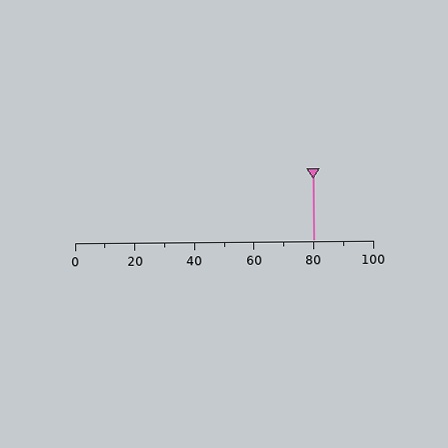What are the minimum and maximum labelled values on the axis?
The axis runs from 0 to 100.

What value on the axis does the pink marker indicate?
The marker indicates approximately 80.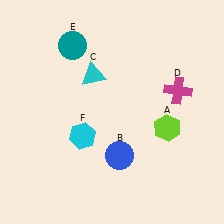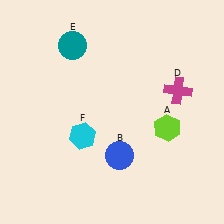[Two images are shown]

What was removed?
The cyan triangle (C) was removed in Image 2.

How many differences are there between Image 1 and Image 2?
There is 1 difference between the two images.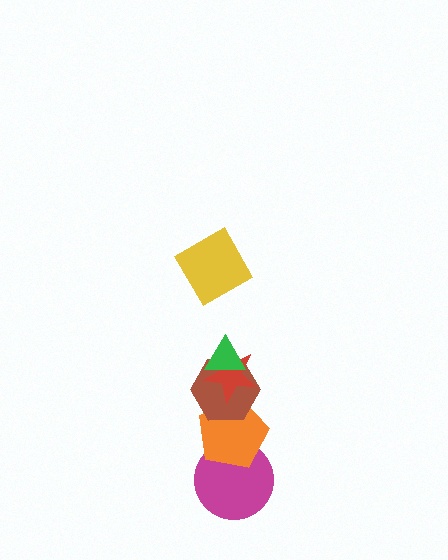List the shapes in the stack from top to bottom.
From top to bottom: the yellow diamond, the green triangle, the red star, the brown hexagon, the orange pentagon, the magenta circle.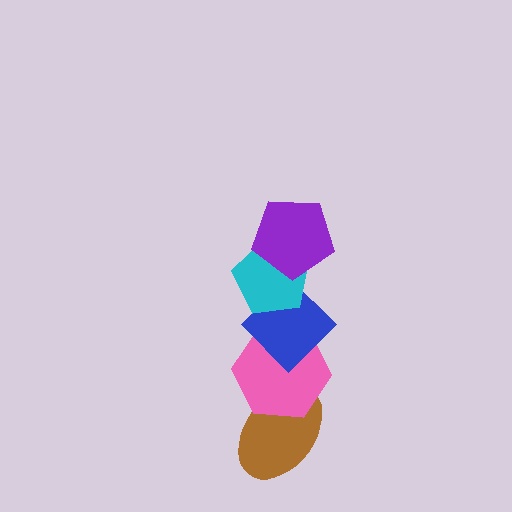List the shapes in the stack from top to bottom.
From top to bottom: the purple pentagon, the cyan pentagon, the blue diamond, the pink hexagon, the brown ellipse.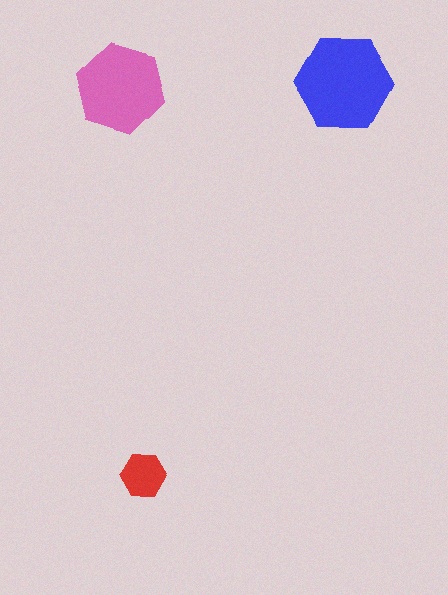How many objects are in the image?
There are 3 objects in the image.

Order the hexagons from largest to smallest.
the blue one, the pink one, the red one.